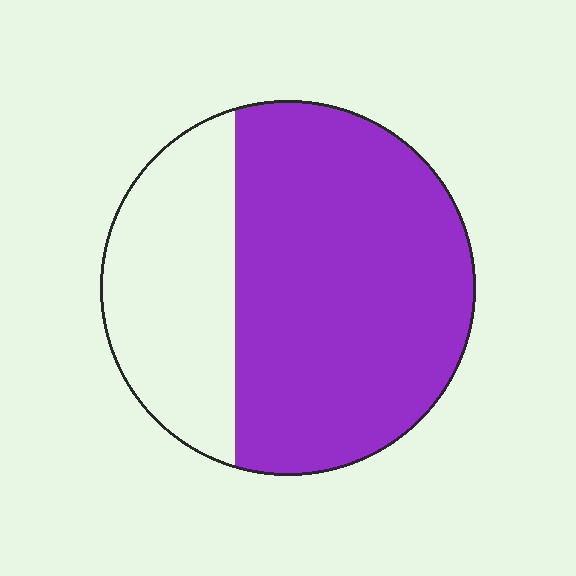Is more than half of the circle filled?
Yes.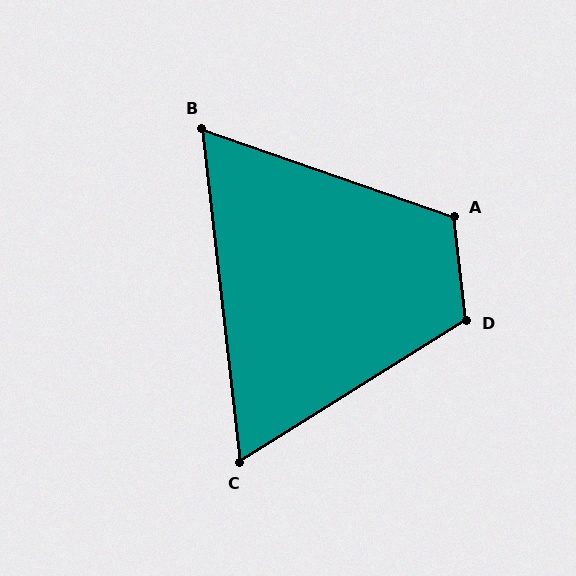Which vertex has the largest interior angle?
D, at approximately 116 degrees.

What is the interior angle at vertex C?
Approximately 64 degrees (acute).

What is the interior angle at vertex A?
Approximately 116 degrees (obtuse).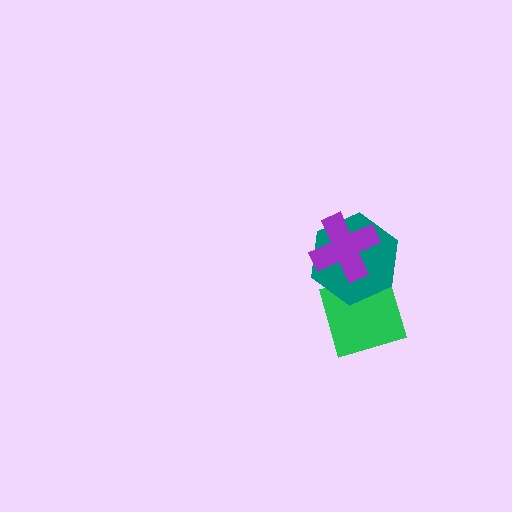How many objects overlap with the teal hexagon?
2 objects overlap with the teal hexagon.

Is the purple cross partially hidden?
No, no other shape covers it.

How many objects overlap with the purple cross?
2 objects overlap with the purple cross.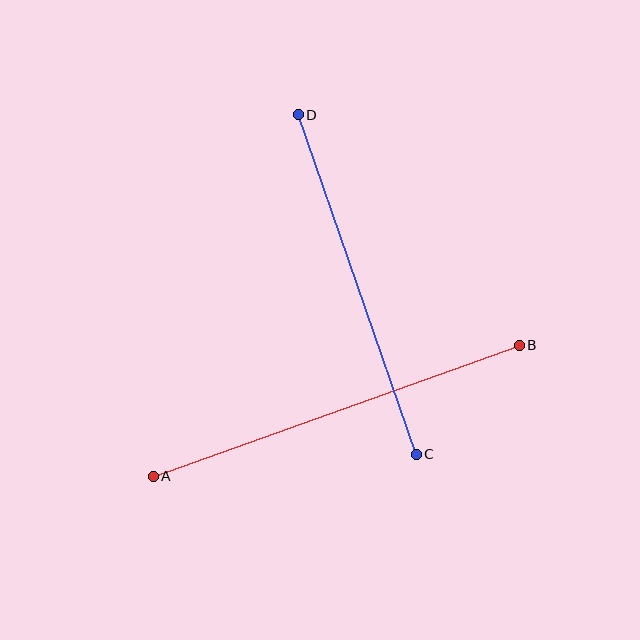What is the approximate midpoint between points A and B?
The midpoint is at approximately (336, 411) pixels.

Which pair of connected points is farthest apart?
Points A and B are farthest apart.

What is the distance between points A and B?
The distance is approximately 389 pixels.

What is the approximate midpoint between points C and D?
The midpoint is at approximately (357, 285) pixels.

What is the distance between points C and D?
The distance is approximately 359 pixels.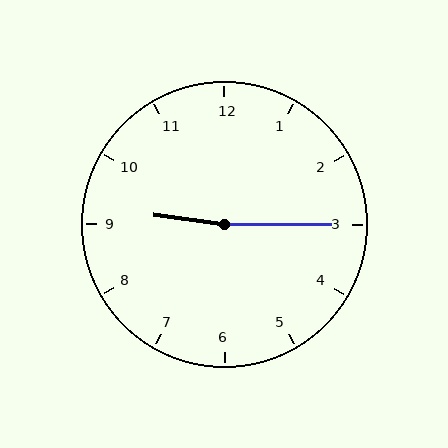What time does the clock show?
9:15.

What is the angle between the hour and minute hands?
Approximately 172 degrees.